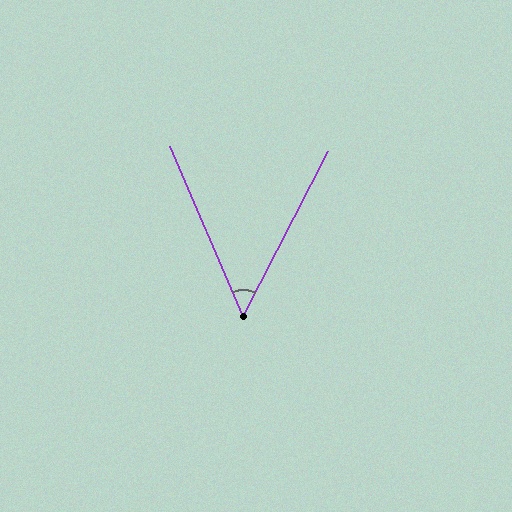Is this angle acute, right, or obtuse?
It is acute.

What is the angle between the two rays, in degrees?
Approximately 51 degrees.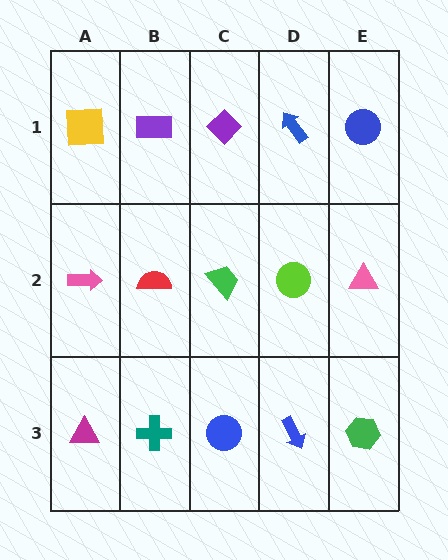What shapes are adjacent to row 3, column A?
A pink arrow (row 2, column A), a teal cross (row 3, column B).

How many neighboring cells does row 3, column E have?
2.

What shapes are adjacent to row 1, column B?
A red semicircle (row 2, column B), a yellow square (row 1, column A), a purple diamond (row 1, column C).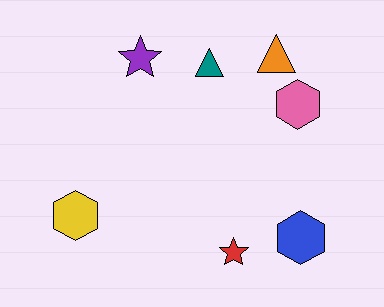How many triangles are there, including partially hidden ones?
There are 2 triangles.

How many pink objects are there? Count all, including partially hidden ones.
There is 1 pink object.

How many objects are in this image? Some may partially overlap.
There are 7 objects.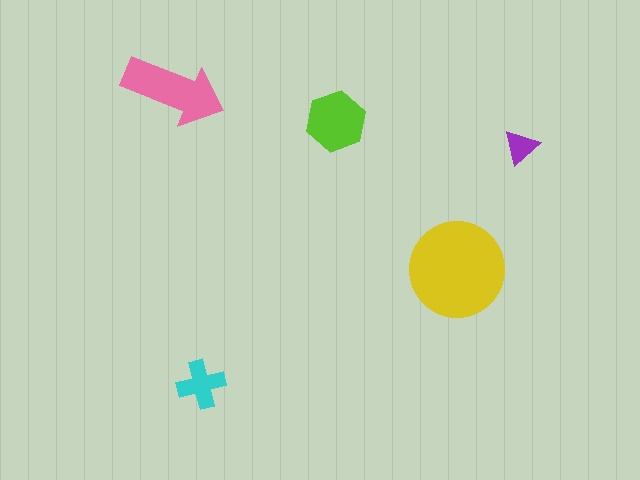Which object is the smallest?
The purple triangle.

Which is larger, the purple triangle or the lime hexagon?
The lime hexagon.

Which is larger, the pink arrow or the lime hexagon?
The pink arrow.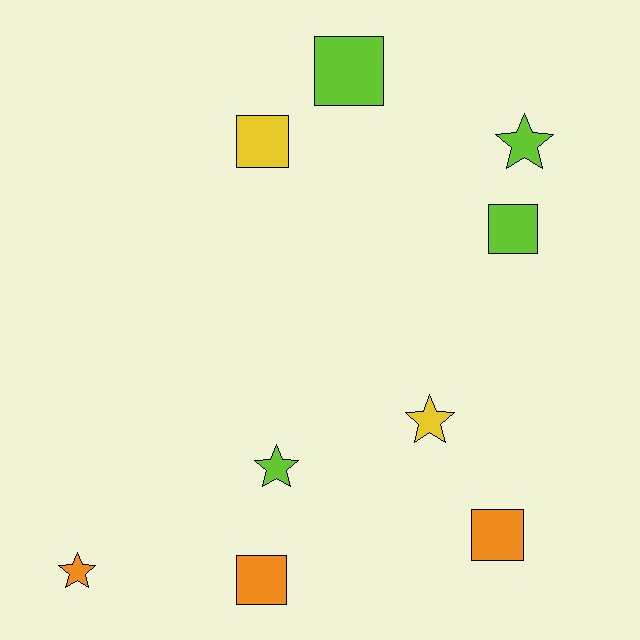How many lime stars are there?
There are 2 lime stars.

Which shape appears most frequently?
Square, with 5 objects.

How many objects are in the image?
There are 9 objects.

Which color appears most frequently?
Lime, with 4 objects.